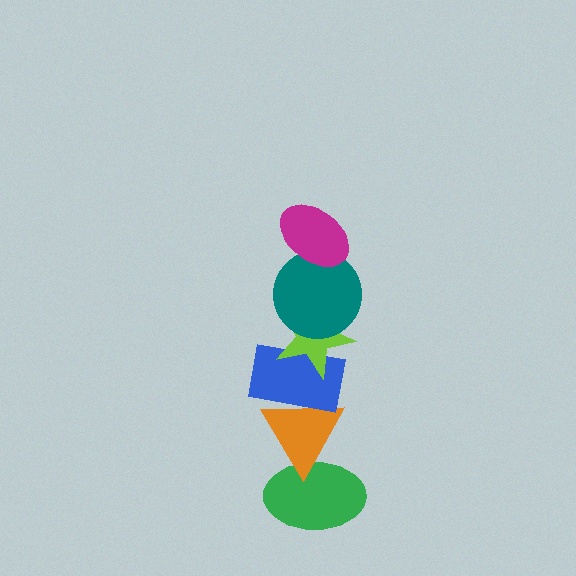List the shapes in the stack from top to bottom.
From top to bottom: the magenta ellipse, the teal circle, the lime star, the blue rectangle, the orange triangle, the green ellipse.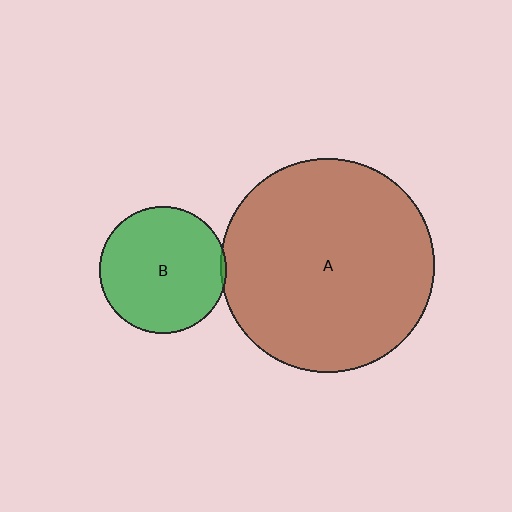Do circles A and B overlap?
Yes.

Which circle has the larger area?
Circle A (brown).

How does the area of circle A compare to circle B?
Approximately 2.8 times.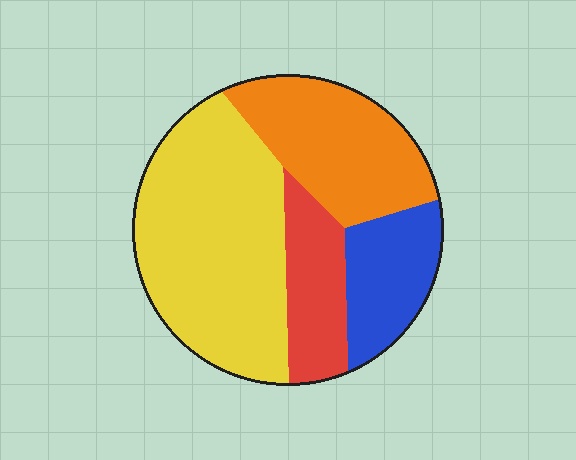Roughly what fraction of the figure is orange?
Orange takes up about one quarter (1/4) of the figure.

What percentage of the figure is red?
Red covers about 15% of the figure.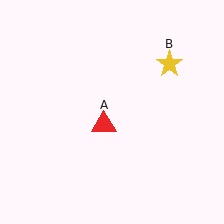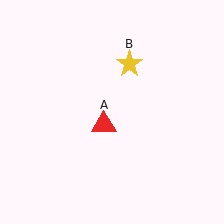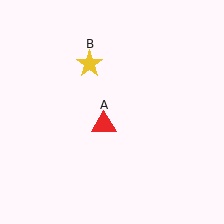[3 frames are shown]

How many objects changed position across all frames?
1 object changed position: yellow star (object B).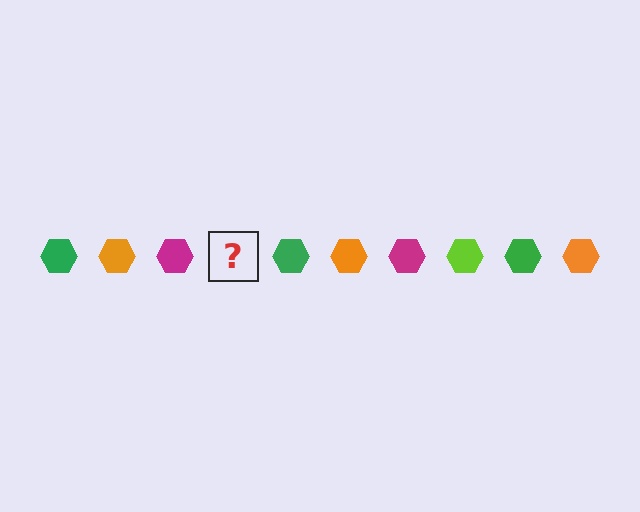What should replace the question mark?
The question mark should be replaced with a lime hexagon.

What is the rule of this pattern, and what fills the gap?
The rule is that the pattern cycles through green, orange, magenta, lime hexagons. The gap should be filled with a lime hexagon.